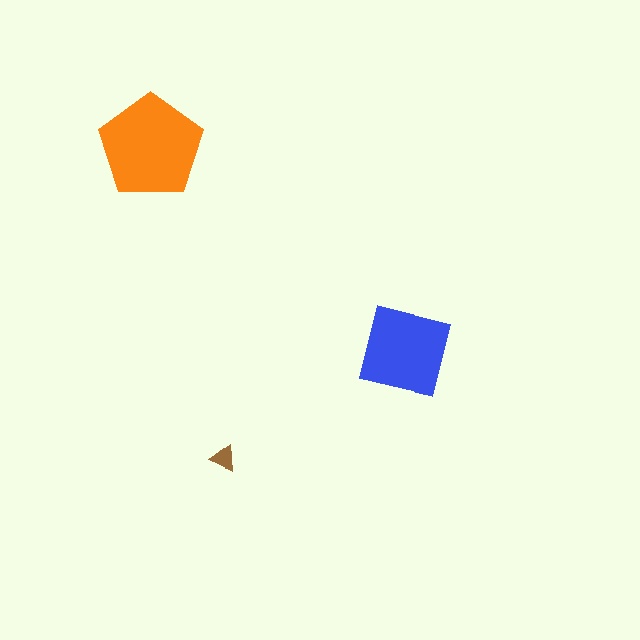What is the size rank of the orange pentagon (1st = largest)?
1st.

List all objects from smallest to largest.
The brown triangle, the blue square, the orange pentagon.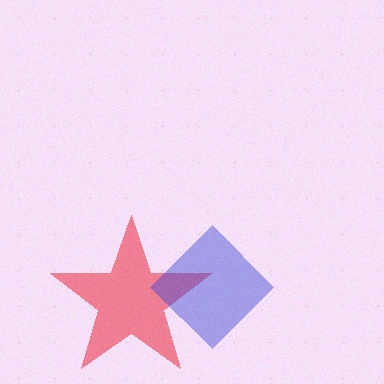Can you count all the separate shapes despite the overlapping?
Yes, there are 2 separate shapes.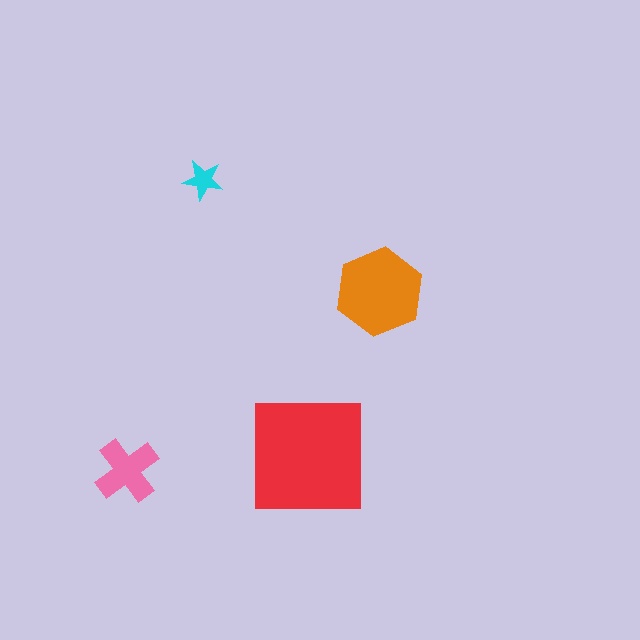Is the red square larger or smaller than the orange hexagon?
Larger.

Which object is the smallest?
The cyan star.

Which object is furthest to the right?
The orange hexagon is rightmost.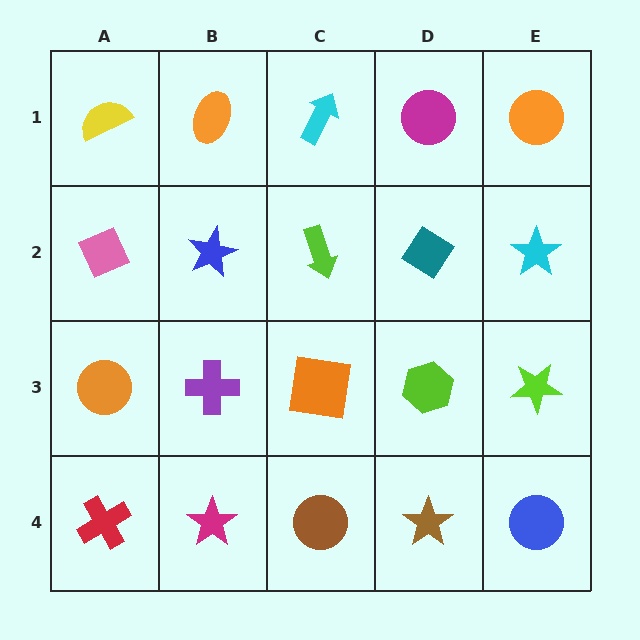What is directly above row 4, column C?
An orange square.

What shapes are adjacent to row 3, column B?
A blue star (row 2, column B), a magenta star (row 4, column B), an orange circle (row 3, column A), an orange square (row 3, column C).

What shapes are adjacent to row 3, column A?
A pink diamond (row 2, column A), a red cross (row 4, column A), a purple cross (row 3, column B).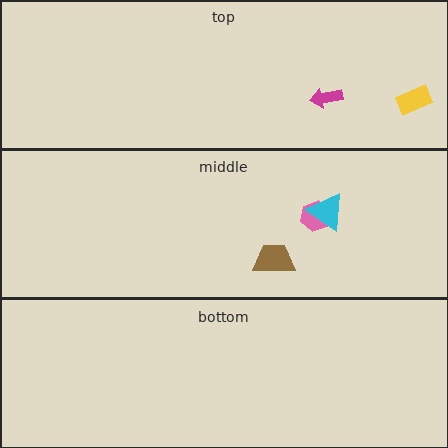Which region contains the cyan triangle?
The middle region.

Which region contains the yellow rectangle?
The top region.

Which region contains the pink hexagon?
The middle region.